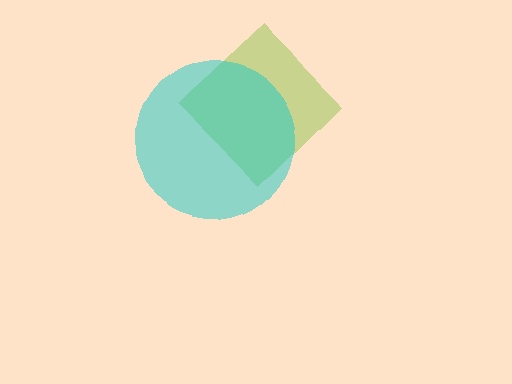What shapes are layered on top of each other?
The layered shapes are: a lime diamond, a cyan circle.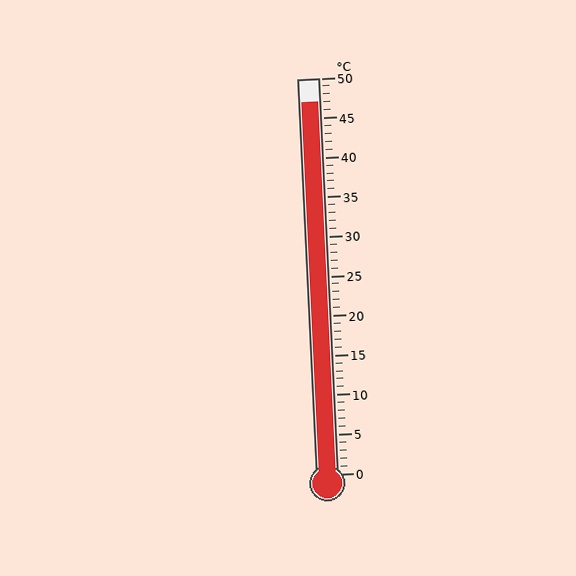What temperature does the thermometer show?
The thermometer shows approximately 47°C.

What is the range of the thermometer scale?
The thermometer scale ranges from 0°C to 50°C.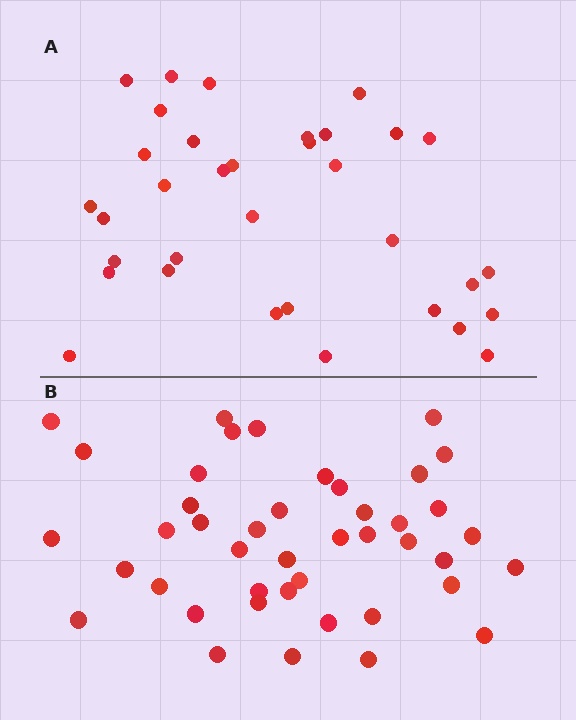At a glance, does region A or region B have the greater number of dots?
Region B (the bottom region) has more dots.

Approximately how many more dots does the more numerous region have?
Region B has roughly 8 or so more dots than region A.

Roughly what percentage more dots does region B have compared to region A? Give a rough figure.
About 25% more.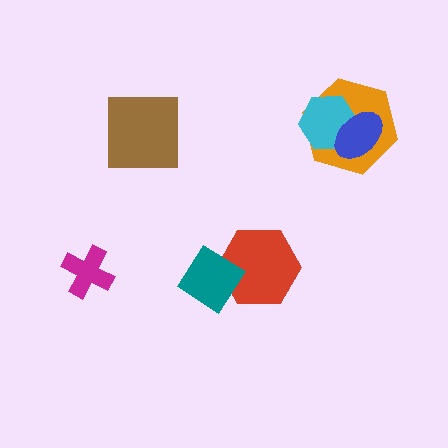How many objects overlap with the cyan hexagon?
2 objects overlap with the cyan hexagon.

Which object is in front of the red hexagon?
The teal diamond is in front of the red hexagon.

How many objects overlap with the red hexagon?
1 object overlaps with the red hexagon.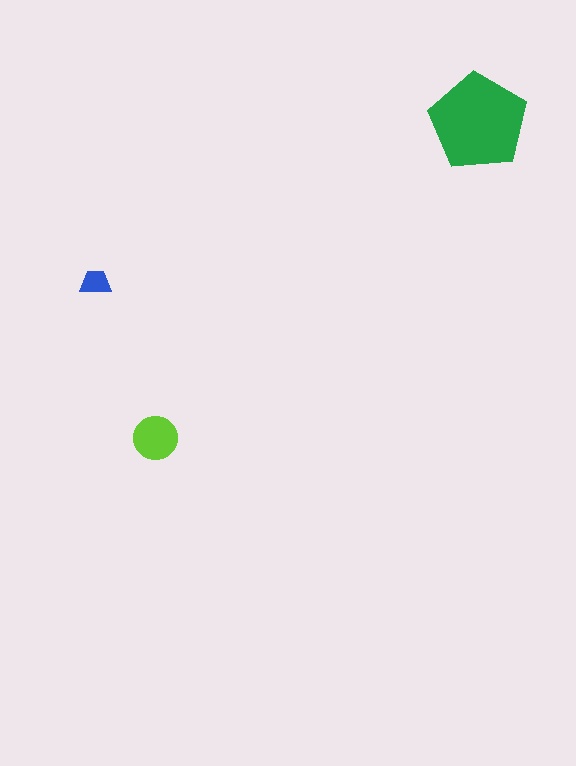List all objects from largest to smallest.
The green pentagon, the lime circle, the blue trapezoid.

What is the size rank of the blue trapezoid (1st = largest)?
3rd.